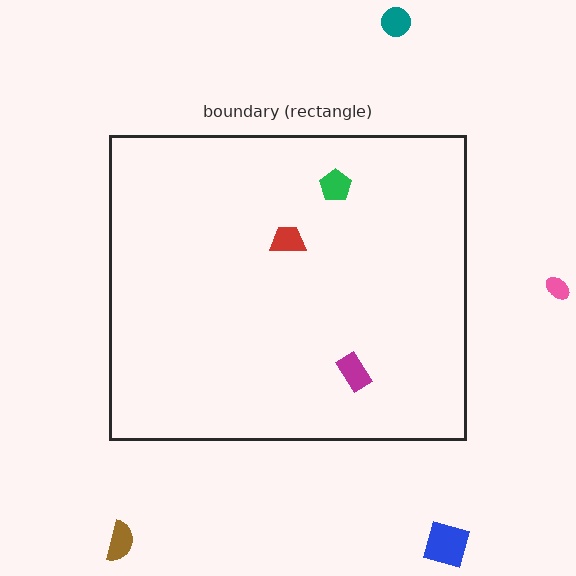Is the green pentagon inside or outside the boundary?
Inside.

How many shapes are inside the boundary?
3 inside, 4 outside.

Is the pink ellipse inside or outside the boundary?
Outside.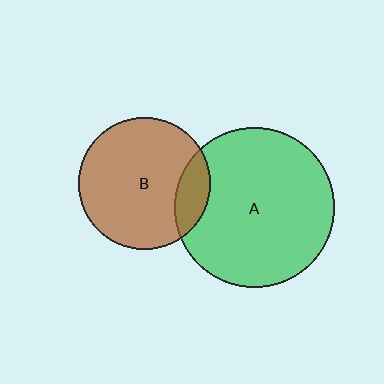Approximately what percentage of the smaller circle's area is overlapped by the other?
Approximately 15%.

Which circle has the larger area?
Circle A (green).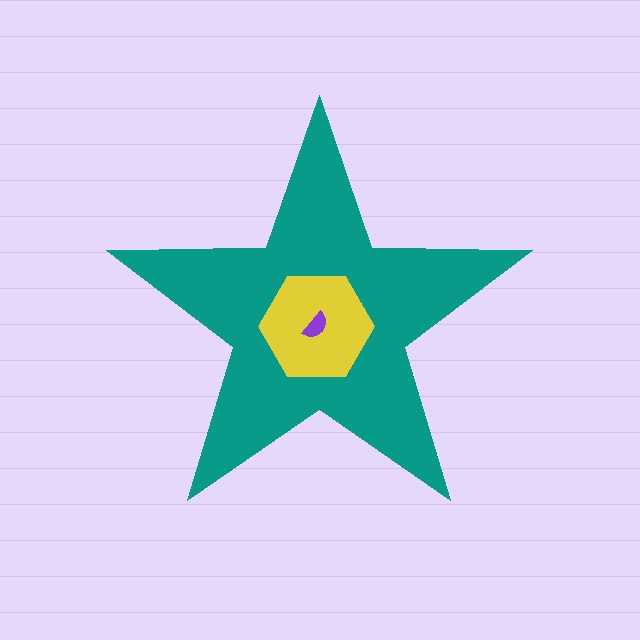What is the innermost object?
The purple semicircle.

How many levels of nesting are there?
3.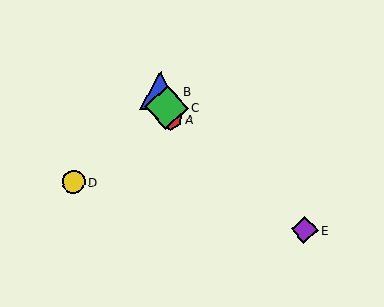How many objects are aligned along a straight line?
3 objects (A, B, C) are aligned along a straight line.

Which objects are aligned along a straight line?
Objects A, B, C are aligned along a straight line.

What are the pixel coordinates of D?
Object D is at (73, 182).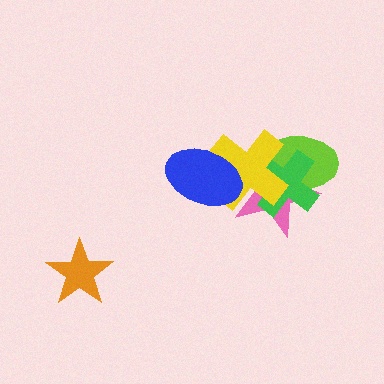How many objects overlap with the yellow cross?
4 objects overlap with the yellow cross.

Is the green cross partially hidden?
Yes, it is partially covered by another shape.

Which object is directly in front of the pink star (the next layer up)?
The lime ellipse is directly in front of the pink star.